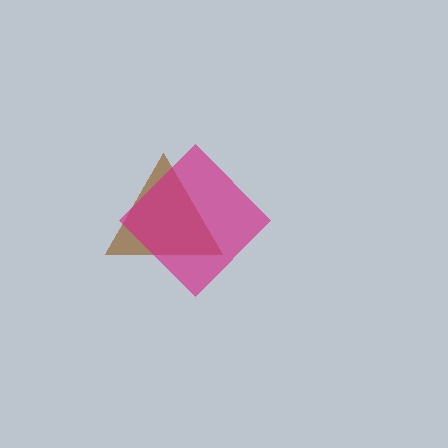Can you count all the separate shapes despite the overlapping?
Yes, there are 2 separate shapes.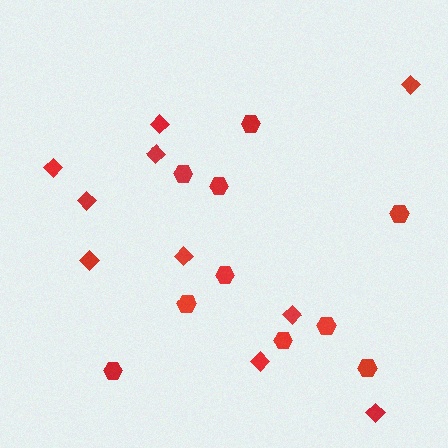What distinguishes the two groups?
There are 2 groups: one group of diamonds (10) and one group of hexagons (10).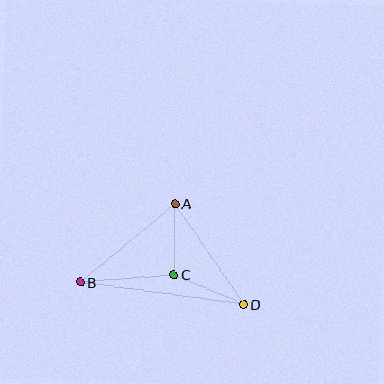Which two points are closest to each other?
Points A and C are closest to each other.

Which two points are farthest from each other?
Points B and D are farthest from each other.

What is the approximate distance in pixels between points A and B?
The distance between A and B is approximately 123 pixels.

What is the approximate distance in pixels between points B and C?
The distance between B and C is approximately 94 pixels.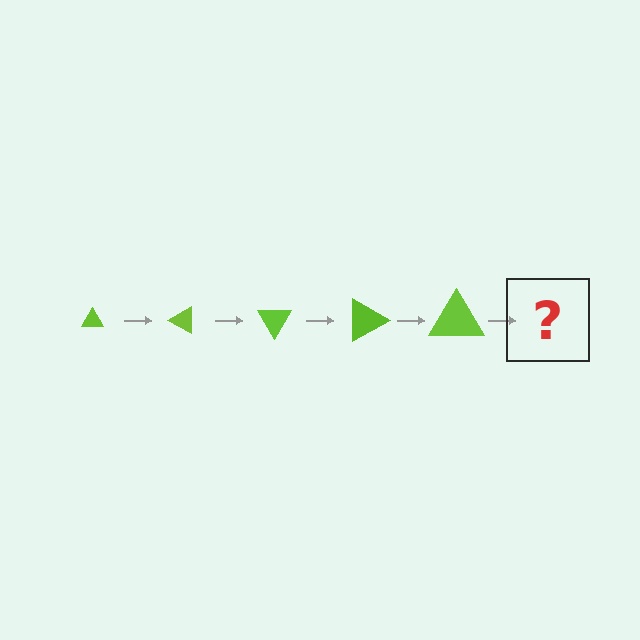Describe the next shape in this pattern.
It should be a triangle, larger than the previous one and rotated 150 degrees from the start.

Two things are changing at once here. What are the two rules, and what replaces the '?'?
The two rules are that the triangle grows larger each step and it rotates 30 degrees each step. The '?' should be a triangle, larger than the previous one and rotated 150 degrees from the start.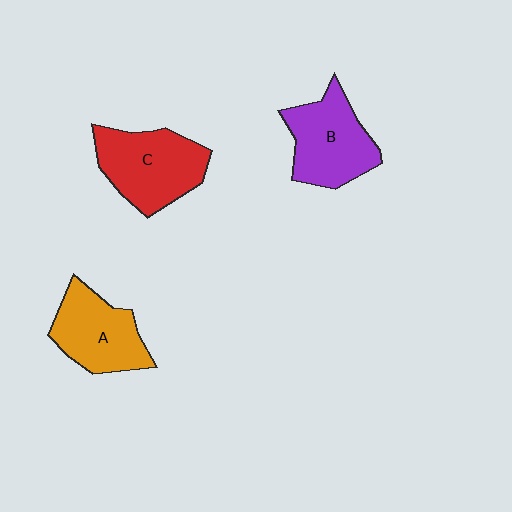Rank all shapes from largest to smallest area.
From largest to smallest: C (red), B (purple), A (orange).